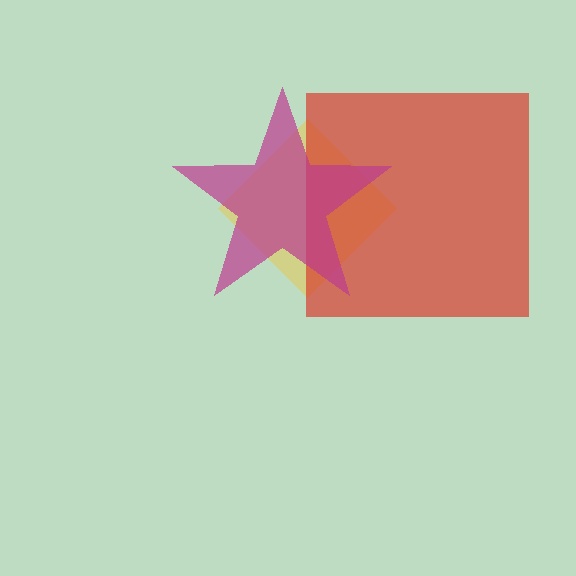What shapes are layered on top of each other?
The layered shapes are: a yellow diamond, a red square, a magenta star.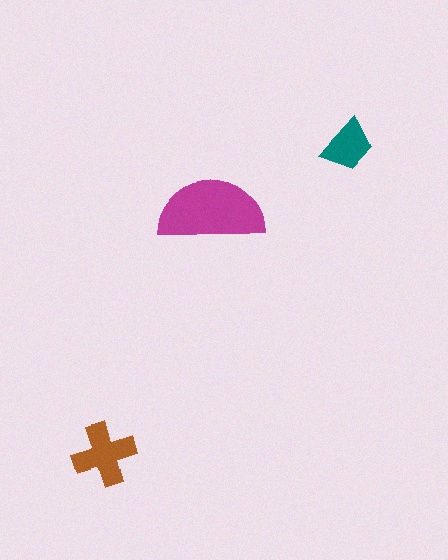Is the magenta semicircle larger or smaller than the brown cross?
Larger.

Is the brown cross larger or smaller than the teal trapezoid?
Larger.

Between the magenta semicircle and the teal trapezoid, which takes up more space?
The magenta semicircle.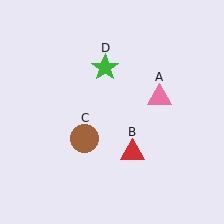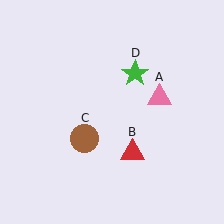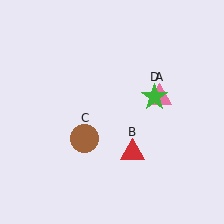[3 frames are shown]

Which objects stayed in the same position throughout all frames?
Pink triangle (object A) and red triangle (object B) and brown circle (object C) remained stationary.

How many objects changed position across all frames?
1 object changed position: green star (object D).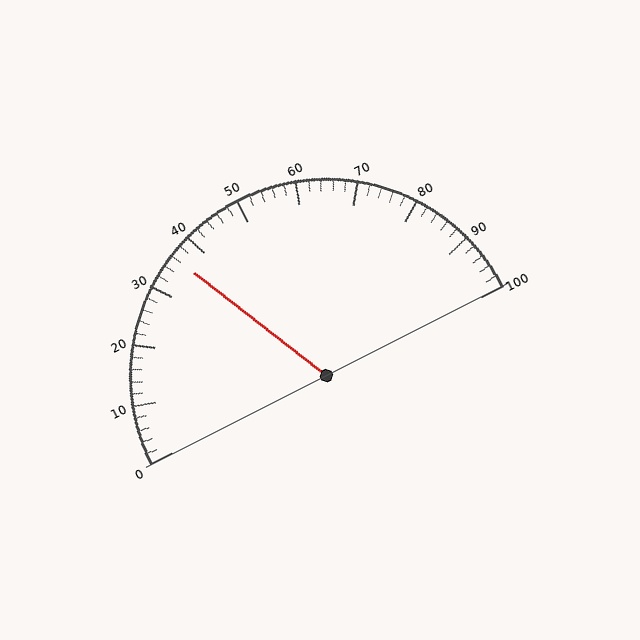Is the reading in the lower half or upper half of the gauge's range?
The reading is in the lower half of the range (0 to 100).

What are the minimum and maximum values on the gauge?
The gauge ranges from 0 to 100.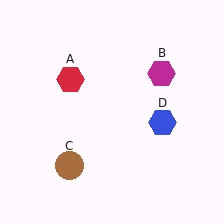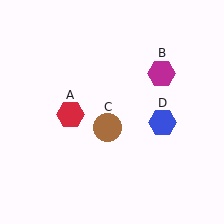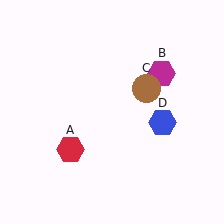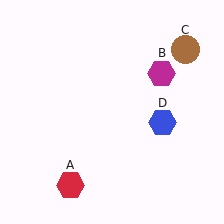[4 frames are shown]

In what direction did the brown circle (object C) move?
The brown circle (object C) moved up and to the right.